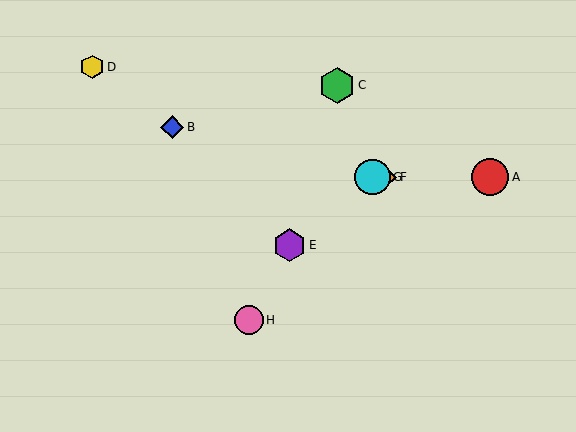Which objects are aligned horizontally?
Objects A, F, G are aligned horizontally.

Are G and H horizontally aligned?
No, G is at y≈177 and H is at y≈320.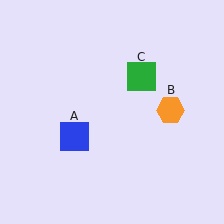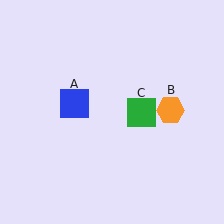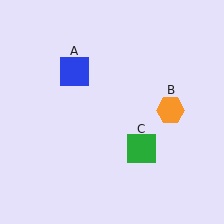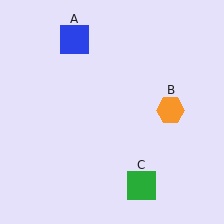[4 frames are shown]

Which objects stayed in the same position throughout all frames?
Orange hexagon (object B) remained stationary.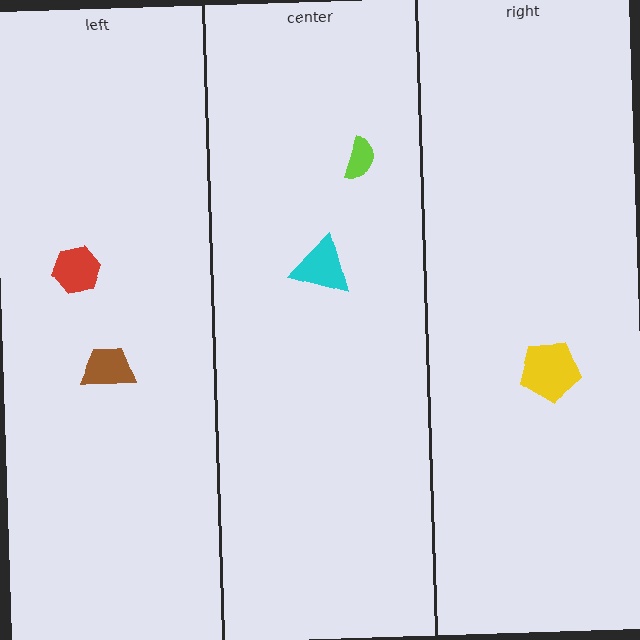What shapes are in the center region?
The lime semicircle, the cyan triangle.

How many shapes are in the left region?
2.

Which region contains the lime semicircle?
The center region.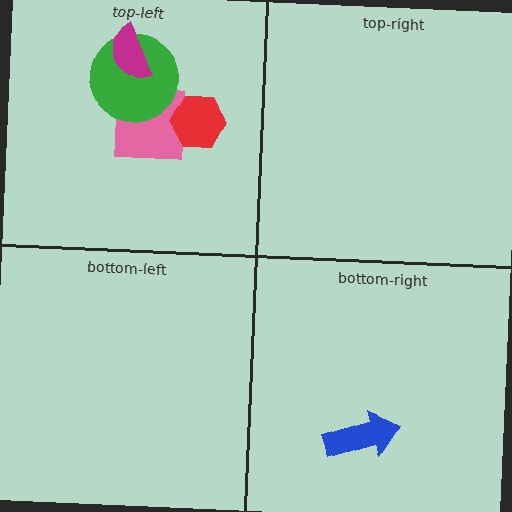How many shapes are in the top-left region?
4.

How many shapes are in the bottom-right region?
1.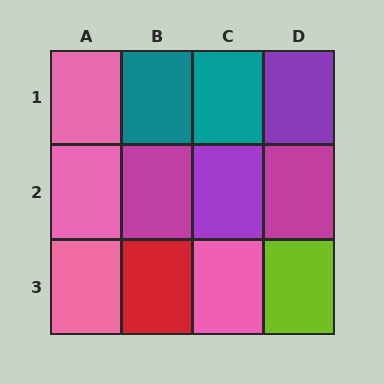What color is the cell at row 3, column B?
Red.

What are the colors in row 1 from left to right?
Pink, teal, teal, purple.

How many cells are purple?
2 cells are purple.